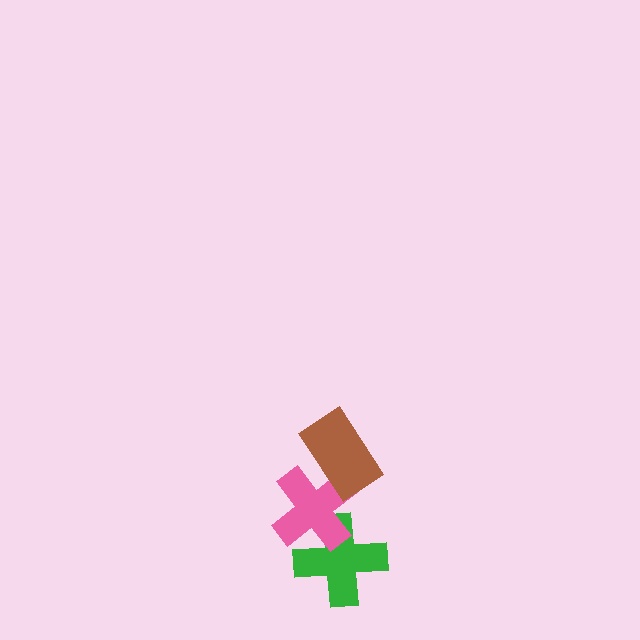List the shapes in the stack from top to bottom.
From top to bottom: the brown rectangle, the pink cross, the green cross.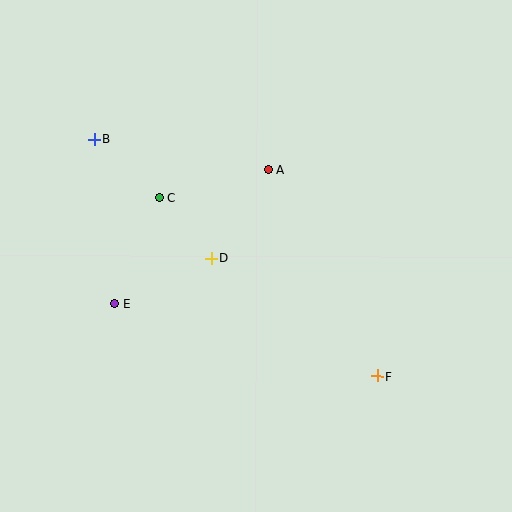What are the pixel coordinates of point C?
Point C is at (160, 197).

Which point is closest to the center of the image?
Point D at (211, 258) is closest to the center.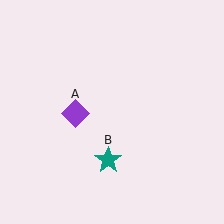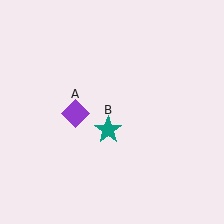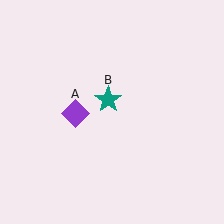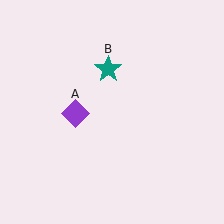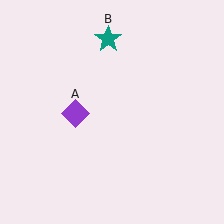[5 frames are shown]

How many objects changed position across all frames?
1 object changed position: teal star (object B).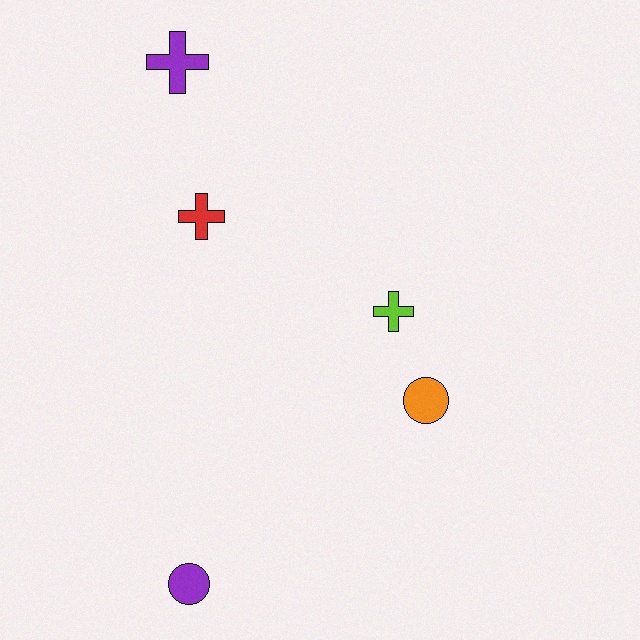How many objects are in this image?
There are 5 objects.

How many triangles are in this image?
There are no triangles.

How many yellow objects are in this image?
There are no yellow objects.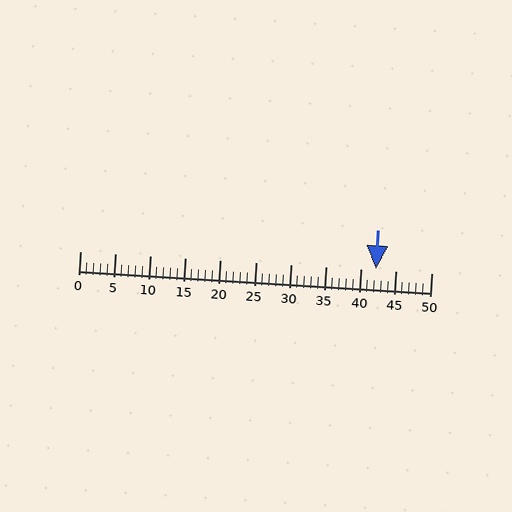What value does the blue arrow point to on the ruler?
The blue arrow points to approximately 42.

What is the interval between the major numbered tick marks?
The major tick marks are spaced 5 units apart.